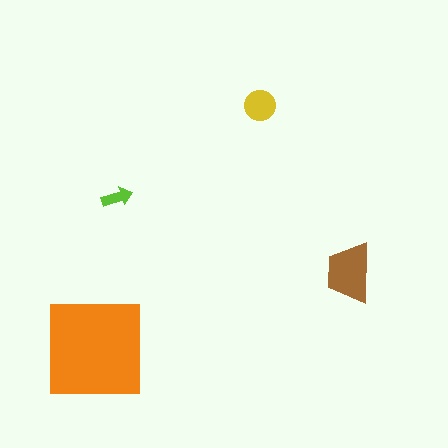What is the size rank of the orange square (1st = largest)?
1st.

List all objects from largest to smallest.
The orange square, the brown trapezoid, the yellow circle, the lime arrow.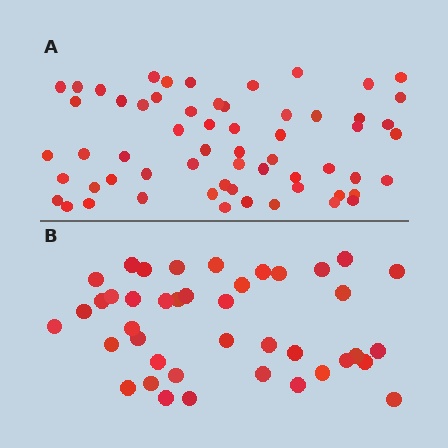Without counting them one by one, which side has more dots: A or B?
Region A (the top region) has more dots.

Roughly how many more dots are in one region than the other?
Region A has approximately 20 more dots than region B.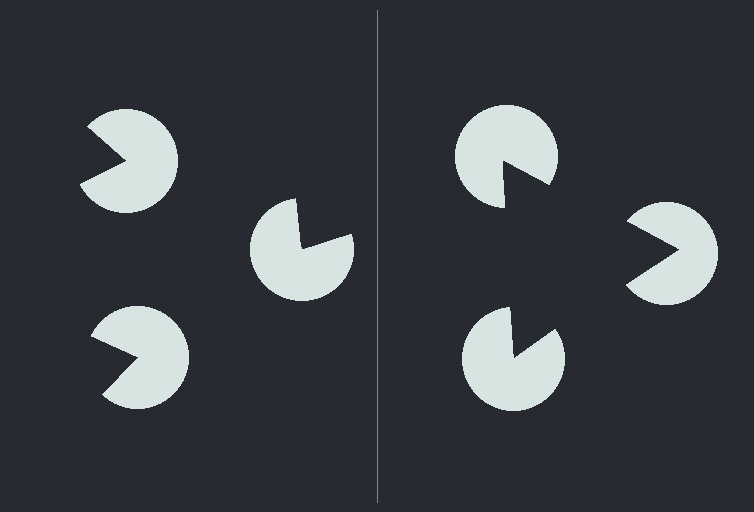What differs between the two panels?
The pac-man discs are positioned identically on both sides; only the wedge orientations differ. On the right they align to a triangle; on the left they are misaligned.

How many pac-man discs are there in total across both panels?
6 — 3 on each side.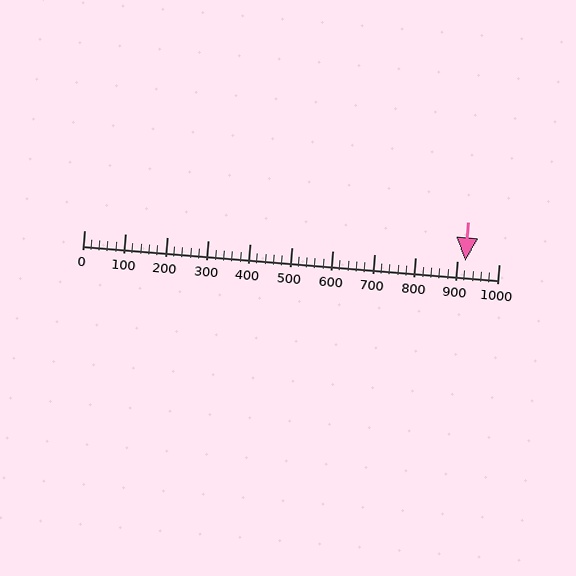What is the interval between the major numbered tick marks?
The major tick marks are spaced 100 units apart.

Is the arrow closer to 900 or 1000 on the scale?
The arrow is closer to 900.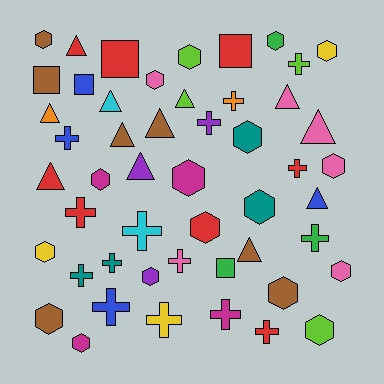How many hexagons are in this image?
There are 18 hexagons.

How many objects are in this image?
There are 50 objects.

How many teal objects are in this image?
There are 4 teal objects.